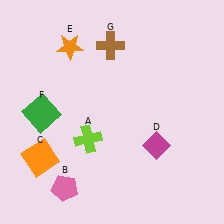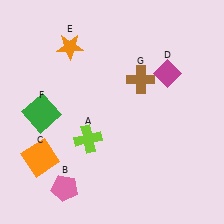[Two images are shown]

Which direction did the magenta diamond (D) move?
The magenta diamond (D) moved up.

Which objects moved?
The objects that moved are: the magenta diamond (D), the brown cross (G).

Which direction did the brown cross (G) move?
The brown cross (G) moved down.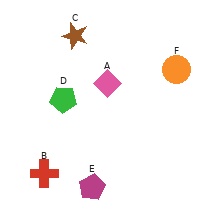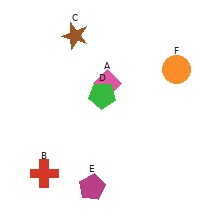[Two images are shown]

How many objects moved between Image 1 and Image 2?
1 object moved between the two images.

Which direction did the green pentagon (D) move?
The green pentagon (D) moved right.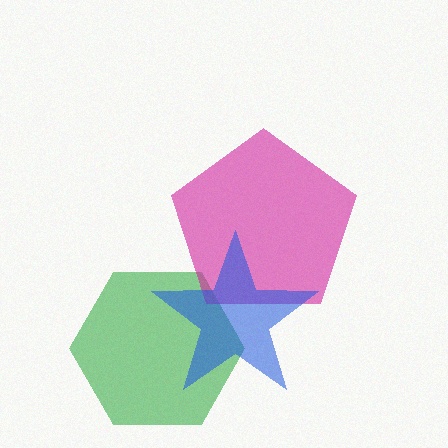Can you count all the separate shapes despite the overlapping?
Yes, there are 3 separate shapes.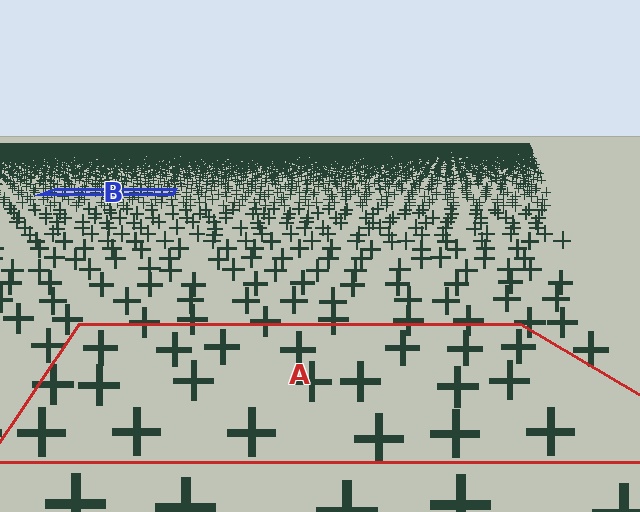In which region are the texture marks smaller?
The texture marks are smaller in region B, because it is farther away.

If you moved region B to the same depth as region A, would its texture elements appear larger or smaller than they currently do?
They would appear larger. At a closer depth, the same texture elements are projected at a bigger on-screen size.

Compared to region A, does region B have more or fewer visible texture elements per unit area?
Region B has more texture elements per unit area — they are packed more densely because it is farther away.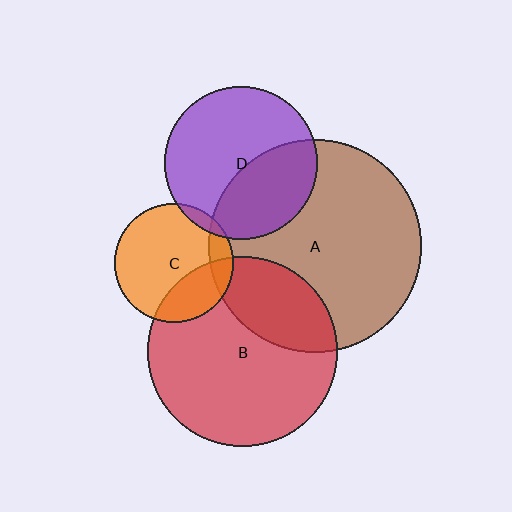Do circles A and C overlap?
Yes.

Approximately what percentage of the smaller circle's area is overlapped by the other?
Approximately 10%.